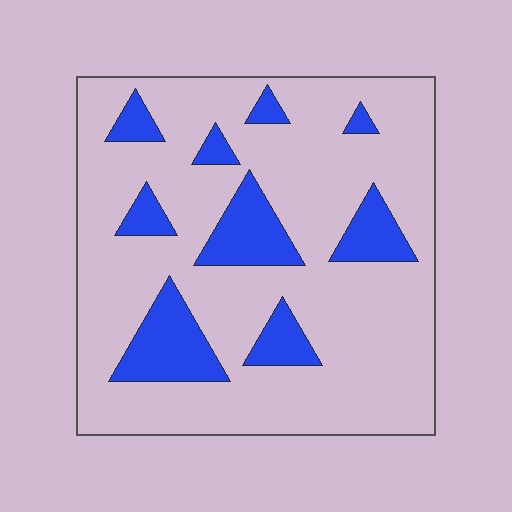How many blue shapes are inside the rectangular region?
9.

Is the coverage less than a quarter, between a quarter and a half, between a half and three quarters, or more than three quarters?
Less than a quarter.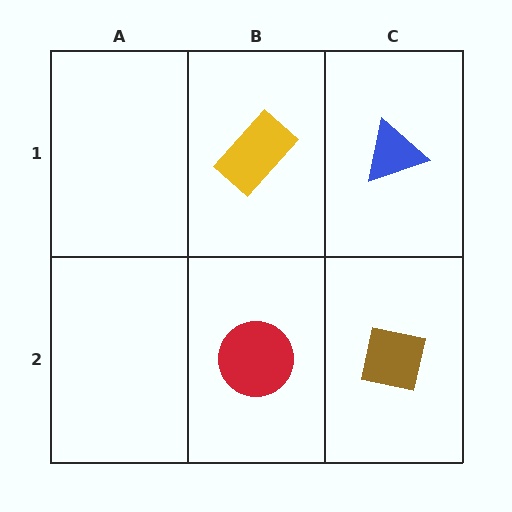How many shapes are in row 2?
2 shapes.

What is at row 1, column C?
A blue triangle.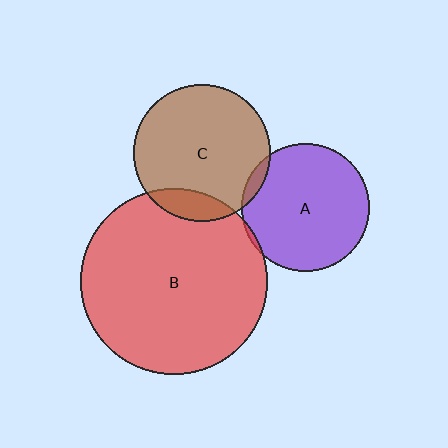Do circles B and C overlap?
Yes.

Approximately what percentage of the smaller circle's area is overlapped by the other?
Approximately 15%.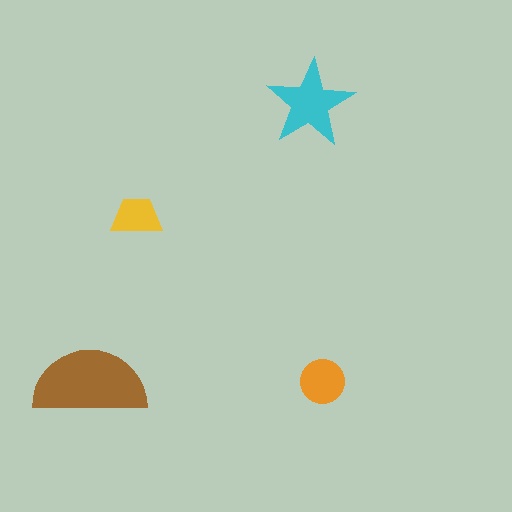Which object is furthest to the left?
The brown semicircle is leftmost.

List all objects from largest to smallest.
The brown semicircle, the cyan star, the orange circle, the yellow trapezoid.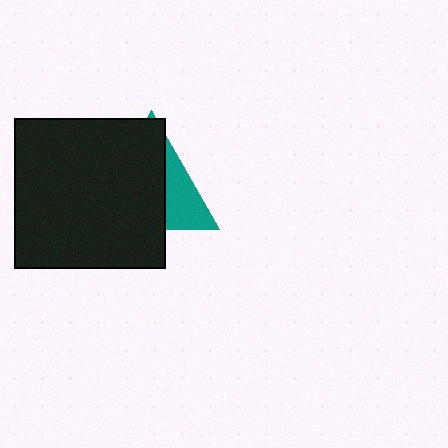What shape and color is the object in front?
The object in front is a black square.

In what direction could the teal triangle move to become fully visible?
The teal triangle could move right. That would shift it out from behind the black square entirely.